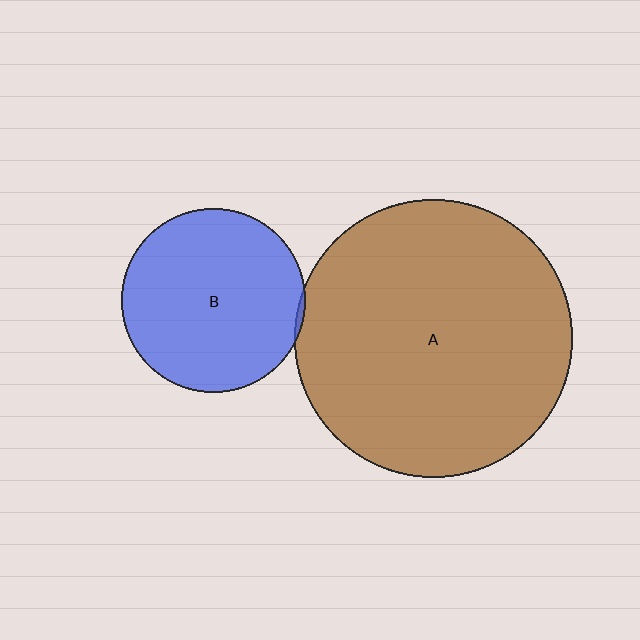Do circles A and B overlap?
Yes.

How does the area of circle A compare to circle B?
Approximately 2.3 times.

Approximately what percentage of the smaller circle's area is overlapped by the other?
Approximately 5%.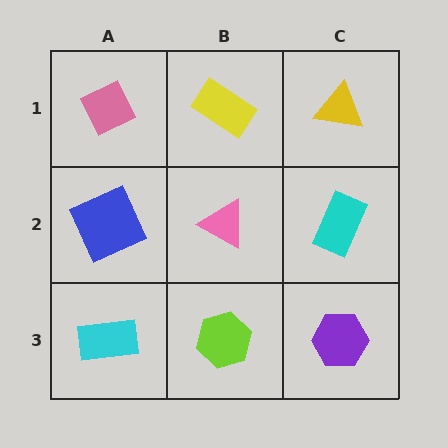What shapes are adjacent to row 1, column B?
A pink triangle (row 2, column B), a pink diamond (row 1, column A), a yellow triangle (row 1, column C).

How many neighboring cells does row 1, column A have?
2.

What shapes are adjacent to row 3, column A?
A blue square (row 2, column A), a lime hexagon (row 3, column B).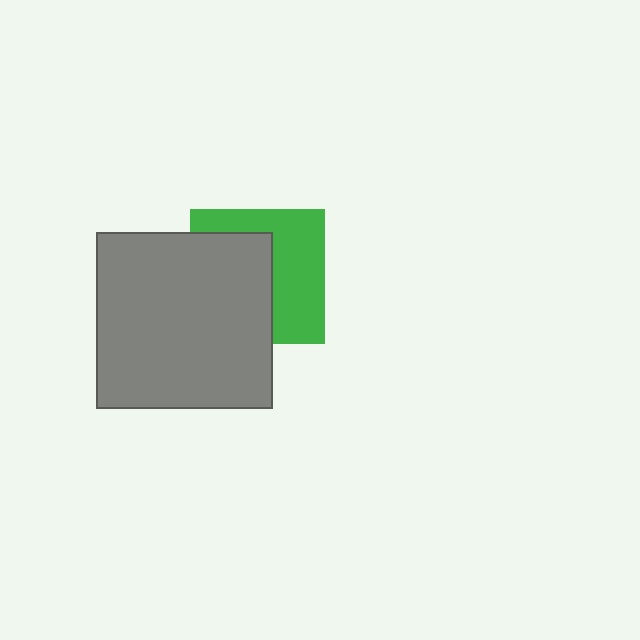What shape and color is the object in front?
The object in front is a gray square.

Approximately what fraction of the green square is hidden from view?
Roughly 52% of the green square is hidden behind the gray square.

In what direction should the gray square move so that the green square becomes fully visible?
The gray square should move left. That is the shortest direction to clear the overlap and leave the green square fully visible.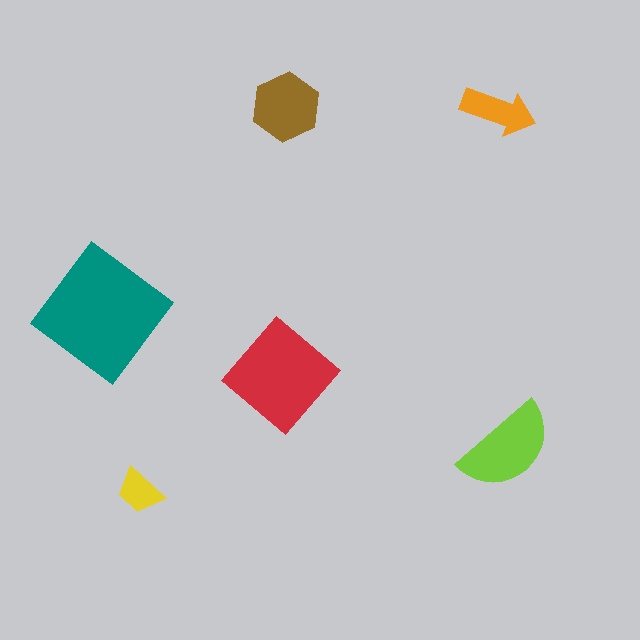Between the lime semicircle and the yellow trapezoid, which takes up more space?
The lime semicircle.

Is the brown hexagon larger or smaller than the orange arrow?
Larger.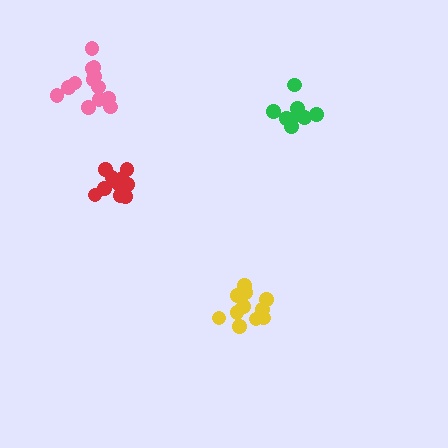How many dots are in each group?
Group 1: 10 dots, Group 2: 11 dots, Group 3: 8 dots, Group 4: 13 dots (42 total).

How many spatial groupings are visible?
There are 4 spatial groupings.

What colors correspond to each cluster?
The clusters are colored: red, yellow, green, pink.